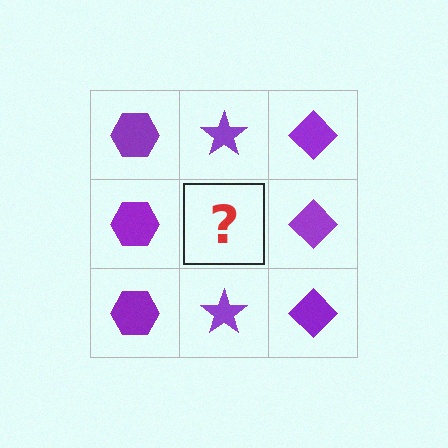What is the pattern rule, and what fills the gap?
The rule is that each column has a consistent shape. The gap should be filled with a purple star.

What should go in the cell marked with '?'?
The missing cell should contain a purple star.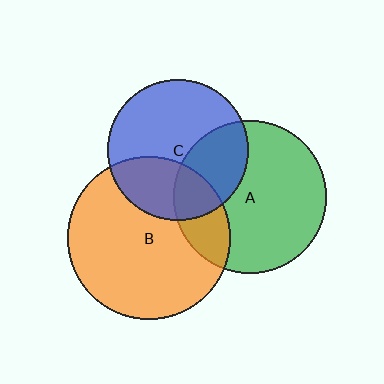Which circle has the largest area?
Circle B (orange).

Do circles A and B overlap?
Yes.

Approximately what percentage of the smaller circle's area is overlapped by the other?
Approximately 20%.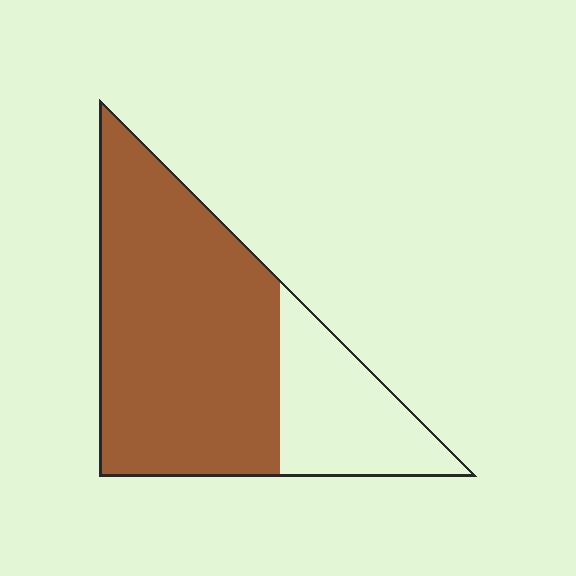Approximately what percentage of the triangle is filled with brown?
Approximately 75%.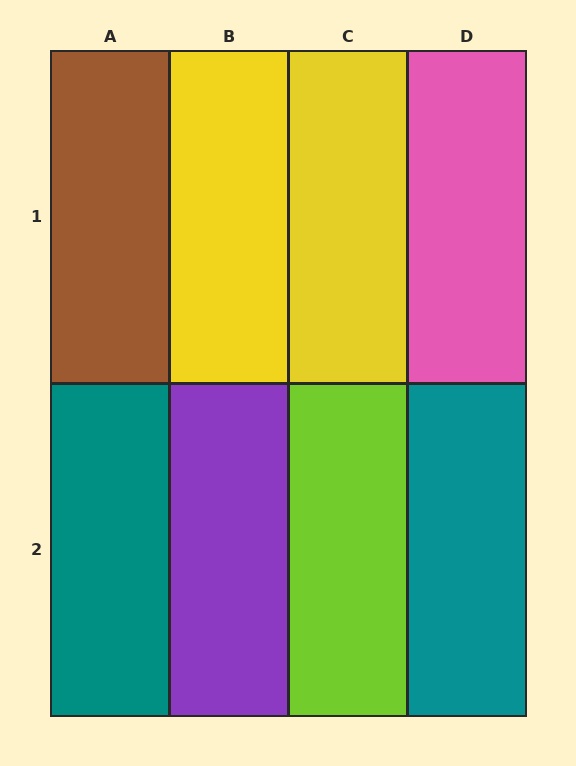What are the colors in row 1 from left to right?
Brown, yellow, yellow, pink.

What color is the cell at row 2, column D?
Teal.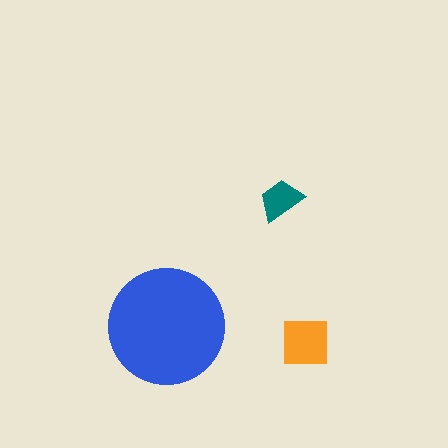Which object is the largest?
The blue circle.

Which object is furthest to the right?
The orange square is rightmost.